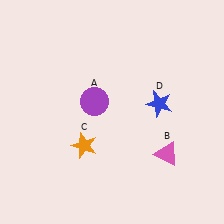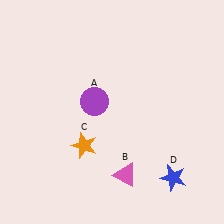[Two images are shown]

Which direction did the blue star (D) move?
The blue star (D) moved down.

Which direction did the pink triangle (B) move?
The pink triangle (B) moved left.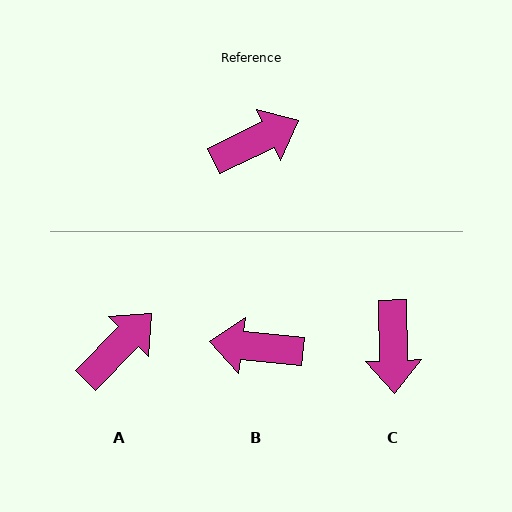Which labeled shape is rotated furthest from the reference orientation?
B, about 148 degrees away.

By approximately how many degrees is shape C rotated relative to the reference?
Approximately 114 degrees clockwise.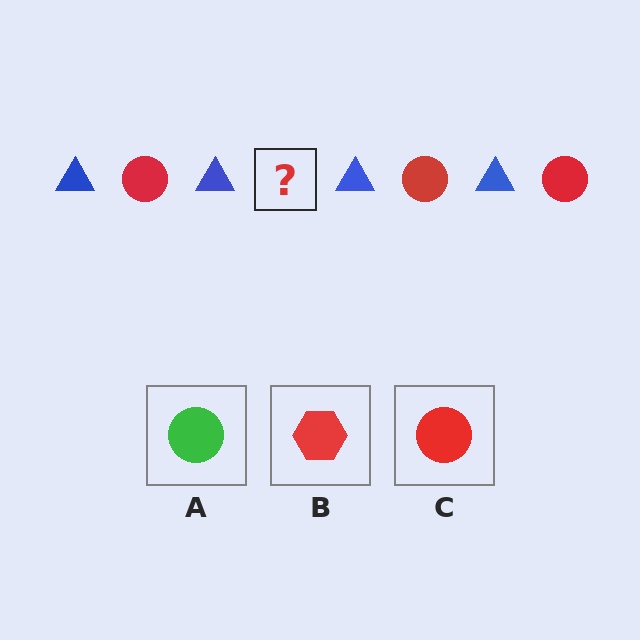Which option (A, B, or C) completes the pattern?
C.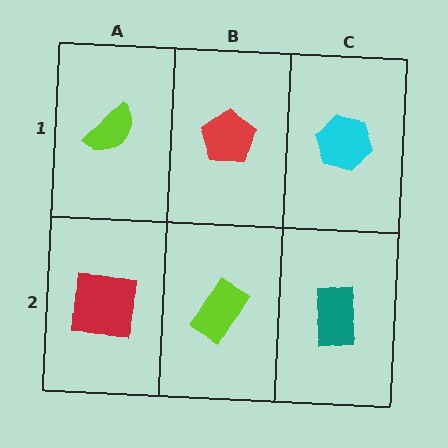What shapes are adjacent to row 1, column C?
A teal rectangle (row 2, column C), a red pentagon (row 1, column B).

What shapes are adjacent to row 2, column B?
A red pentagon (row 1, column B), a red square (row 2, column A), a teal rectangle (row 2, column C).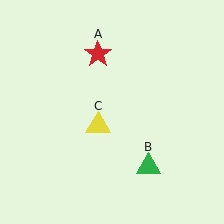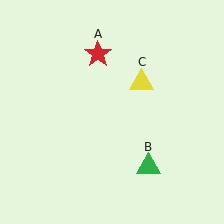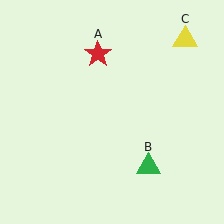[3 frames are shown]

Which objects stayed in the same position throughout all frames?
Red star (object A) and green triangle (object B) remained stationary.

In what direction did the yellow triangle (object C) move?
The yellow triangle (object C) moved up and to the right.